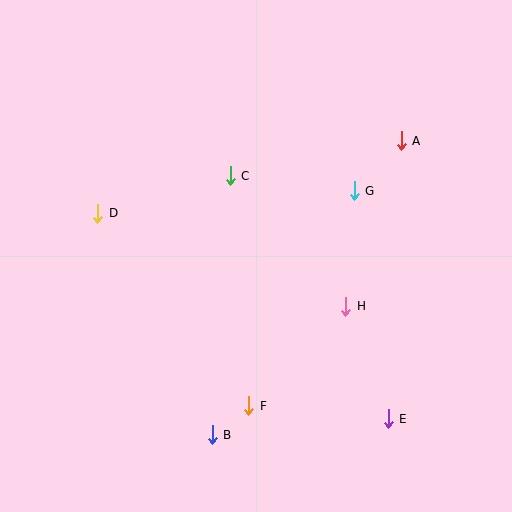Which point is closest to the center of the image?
Point C at (230, 176) is closest to the center.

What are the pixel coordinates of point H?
Point H is at (346, 307).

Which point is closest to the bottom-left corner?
Point B is closest to the bottom-left corner.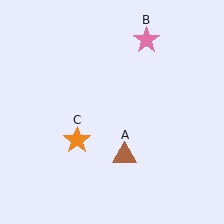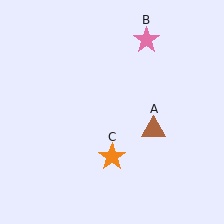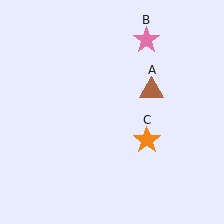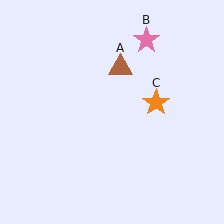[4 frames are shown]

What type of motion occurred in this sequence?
The brown triangle (object A), orange star (object C) rotated counterclockwise around the center of the scene.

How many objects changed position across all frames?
2 objects changed position: brown triangle (object A), orange star (object C).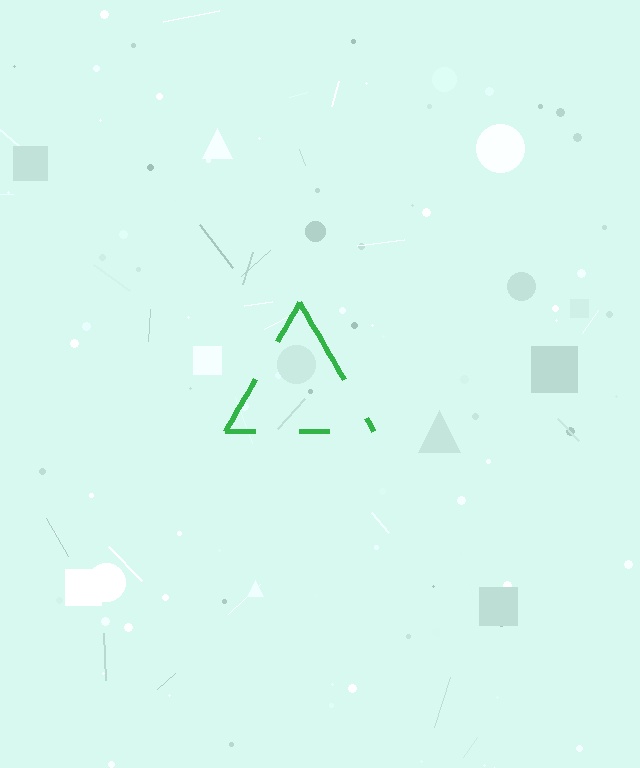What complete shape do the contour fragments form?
The contour fragments form a triangle.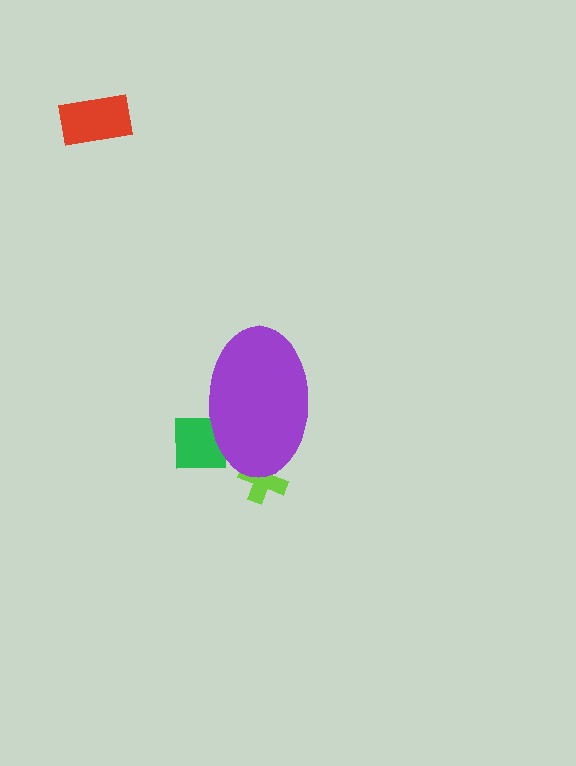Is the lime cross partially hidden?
Yes, the lime cross is partially hidden behind the purple ellipse.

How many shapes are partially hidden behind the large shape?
2 shapes are partially hidden.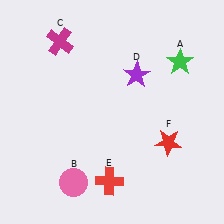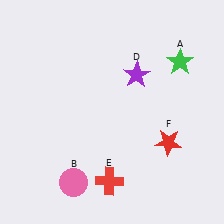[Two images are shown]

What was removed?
The magenta cross (C) was removed in Image 2.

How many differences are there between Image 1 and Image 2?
There is 1 difference between the two images.